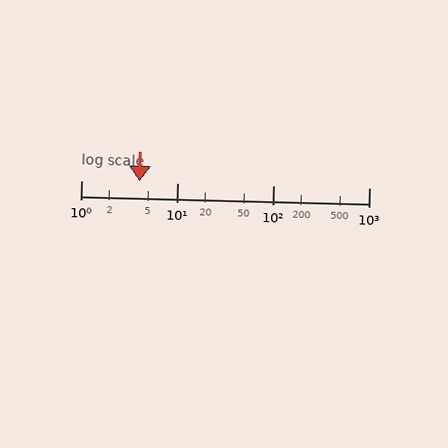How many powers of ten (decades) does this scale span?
The scale spans 3 decades, from 1 to 1000.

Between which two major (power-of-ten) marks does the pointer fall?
The pointer is between 1 and 10.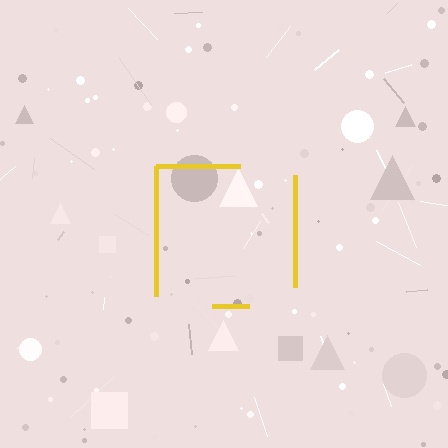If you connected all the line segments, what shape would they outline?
They would outline a square.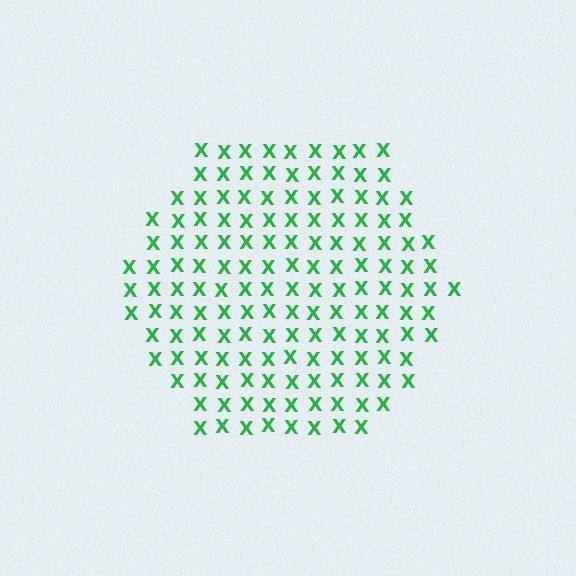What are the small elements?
The small elements are letter X's.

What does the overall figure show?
The overall figure shows a hexagon.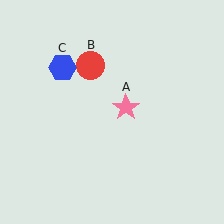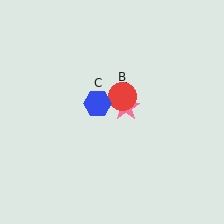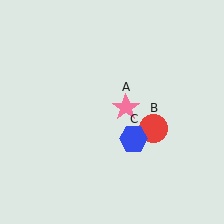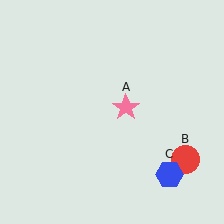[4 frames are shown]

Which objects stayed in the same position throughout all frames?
Pink star (object A) remained stationary.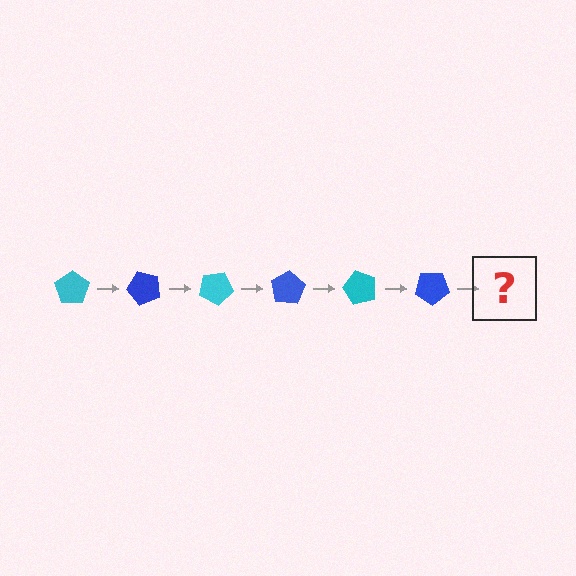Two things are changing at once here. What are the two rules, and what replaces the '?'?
The two rules are that it rotates 50 degrees each step and the color cycles through cyan and blue. The '?' should be a cyan pentagon, rotated 300 degrees from the start.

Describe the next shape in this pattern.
It should be a cyan pentagon, rotated 300 degrees from the start.